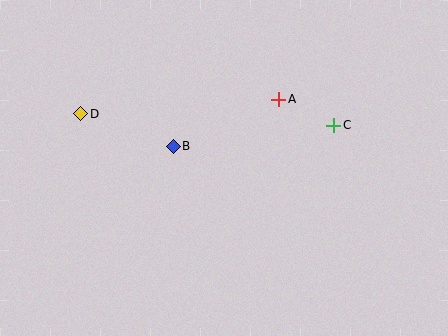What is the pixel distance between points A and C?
The distance between A and C is 61 pixels.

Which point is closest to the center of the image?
Point B at (173, 146) is closest to the center.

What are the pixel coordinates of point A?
Point A is at (279, 99).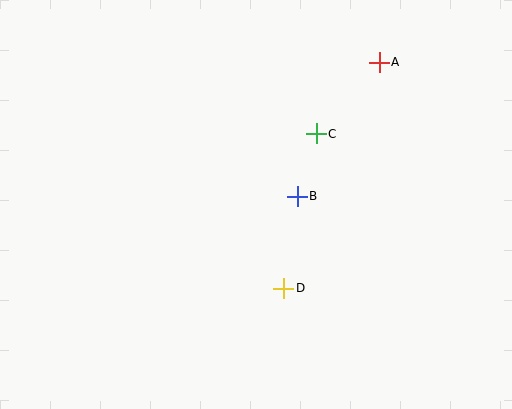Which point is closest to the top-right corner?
Point A is closest to the top-right corner.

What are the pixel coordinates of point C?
Point C is at (316, 134).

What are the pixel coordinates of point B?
Point B is at (297, 196).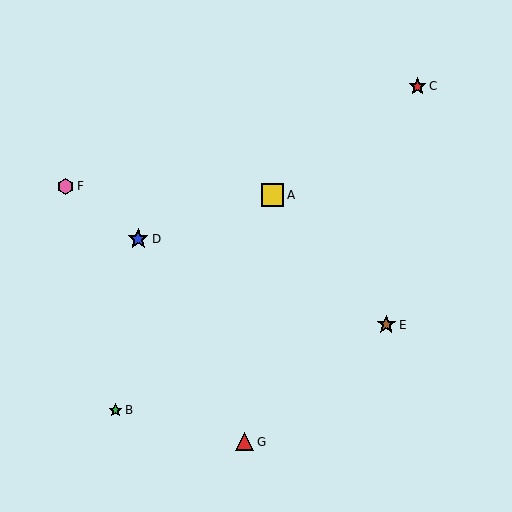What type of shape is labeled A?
Shape A is a yellow square.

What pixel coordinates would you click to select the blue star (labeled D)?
Click at (138, 239) to select the blue star D.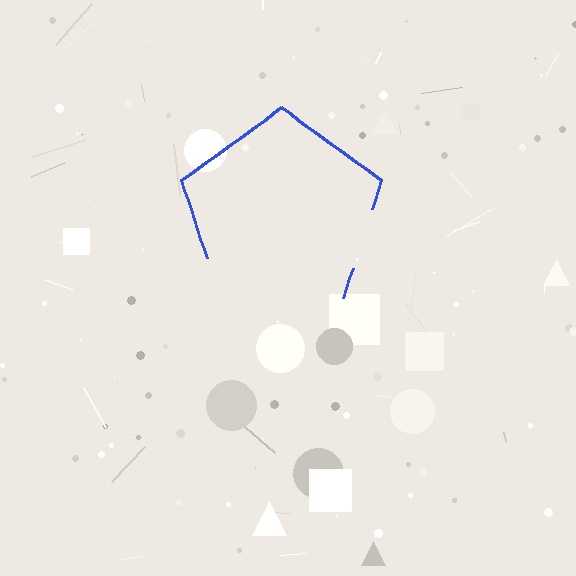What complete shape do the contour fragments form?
The contour fragments form a pentagon.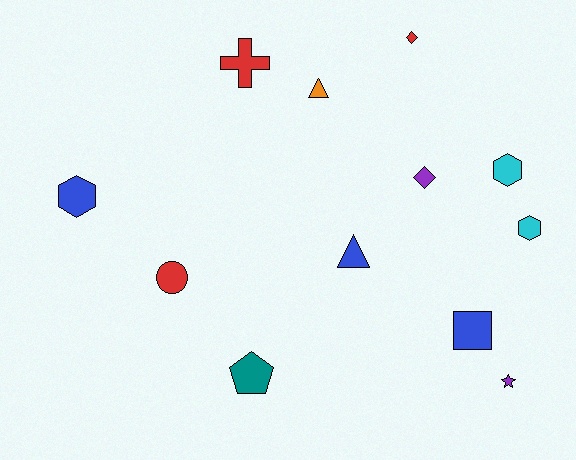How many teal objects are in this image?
There is 1 teal object.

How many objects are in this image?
There are 12 objects.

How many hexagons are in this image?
There are 3 hexagons.